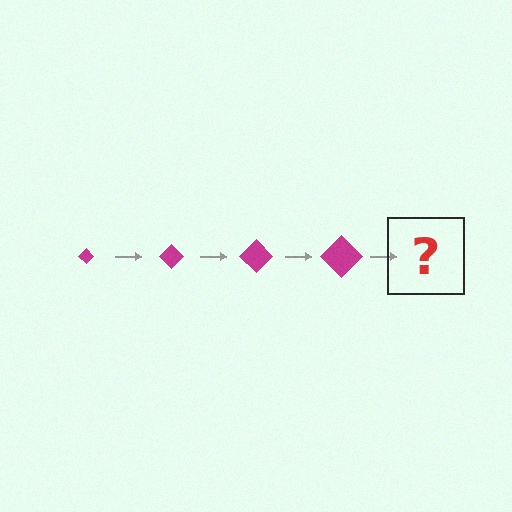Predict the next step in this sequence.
The next step is a magenta diamond, larger than the previous one.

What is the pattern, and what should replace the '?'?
The pattern is that the diamond gets progressively larger each step. The '?' should be a magenta diamond, larger than the previous one.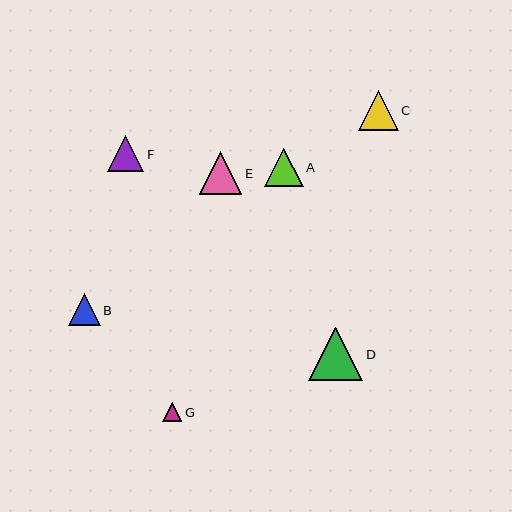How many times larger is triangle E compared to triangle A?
Triangle E is approximately 1.1 times the size of triangle A.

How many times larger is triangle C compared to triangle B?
Triangle C is approximately 1.3 times the size of triangle B.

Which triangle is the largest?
Triangle D is the largest with a size of approximately 54 pixels.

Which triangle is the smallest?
Triangle G is the smallest with a size of approximately 19 pixels.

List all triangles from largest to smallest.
From largest to smallest: D, E, C, A, F, B, G.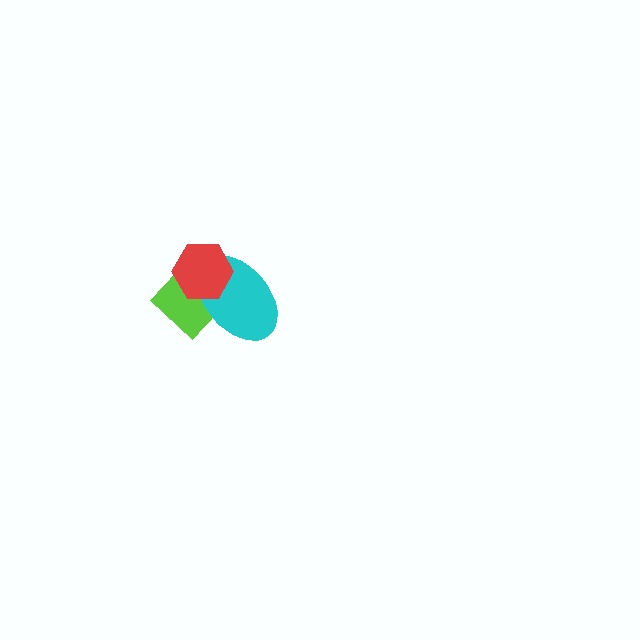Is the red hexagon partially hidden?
No, no other shape covers it.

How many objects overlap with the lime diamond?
2 objects overlap with the lime diamond.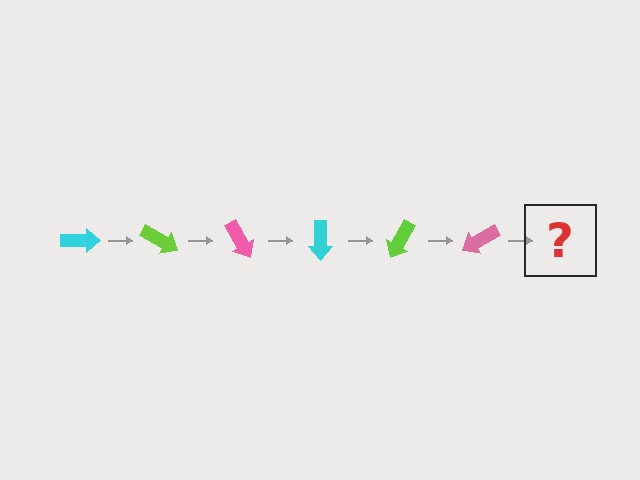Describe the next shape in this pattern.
It should be a cyan arrow, rotated 180 degrees from the start.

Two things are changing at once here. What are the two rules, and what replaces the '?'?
The two rules are that it rotates 30 degrees each step and the color cycles through cyan, lime, and pink. The '?' should be a cyan arrow, rotated 180 degrees from the start.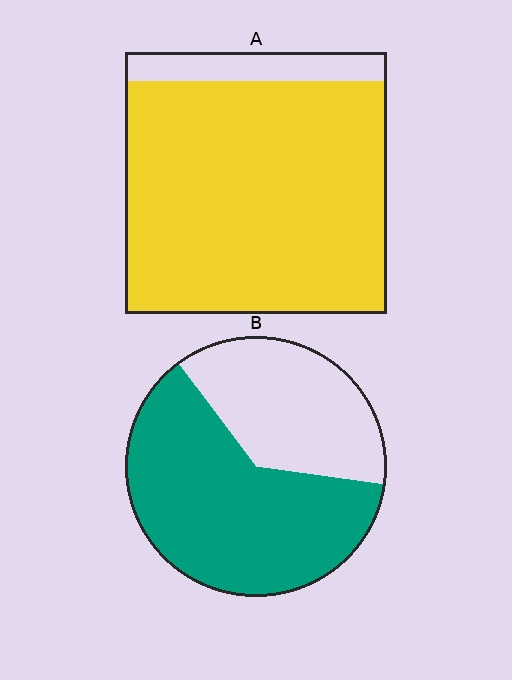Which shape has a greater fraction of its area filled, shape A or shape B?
Shape A.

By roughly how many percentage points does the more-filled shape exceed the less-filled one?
By roughly 25 percentage points (A over B).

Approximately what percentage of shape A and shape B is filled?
A is approximately 90% and B is approximately 65%.